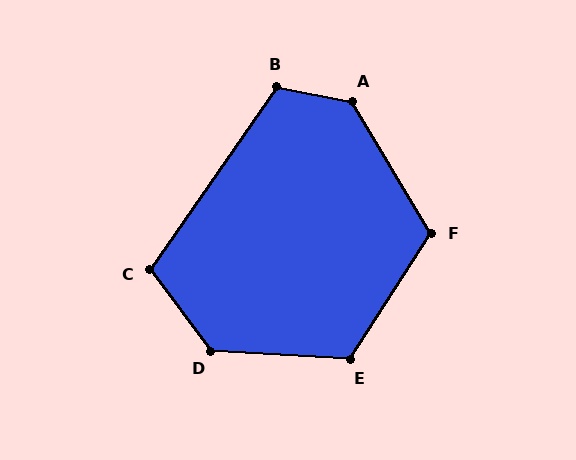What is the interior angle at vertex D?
Approximately 130 degrees (obtuse).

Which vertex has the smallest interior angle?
C, at approximately 109 degrees.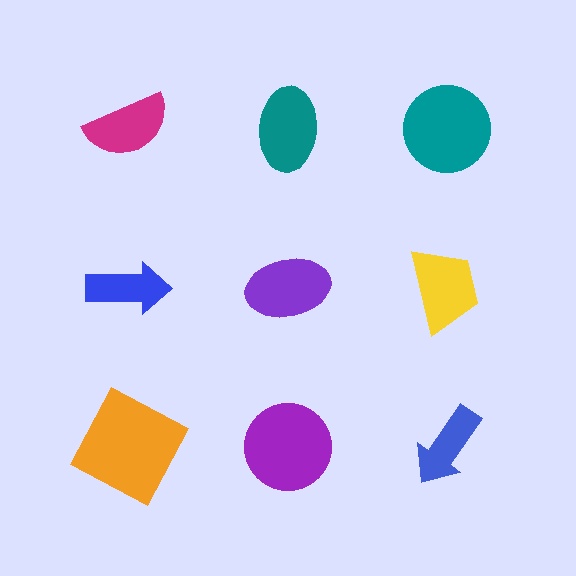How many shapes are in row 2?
3 shapes.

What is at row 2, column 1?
A blue arrow.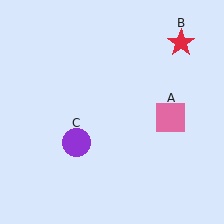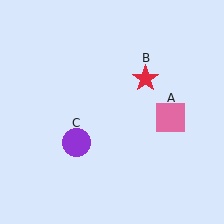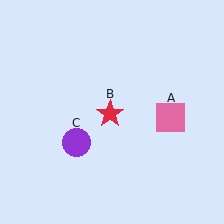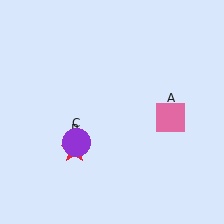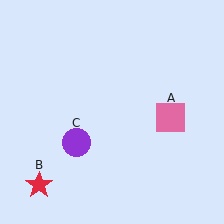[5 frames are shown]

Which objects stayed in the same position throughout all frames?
Pink square (object A) and purple circle (object C) remained stationary.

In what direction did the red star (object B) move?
The red star (object B) moved down and to the left.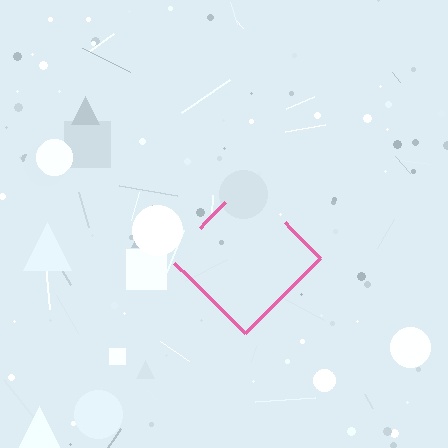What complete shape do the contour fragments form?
The contour fragments form a diamond.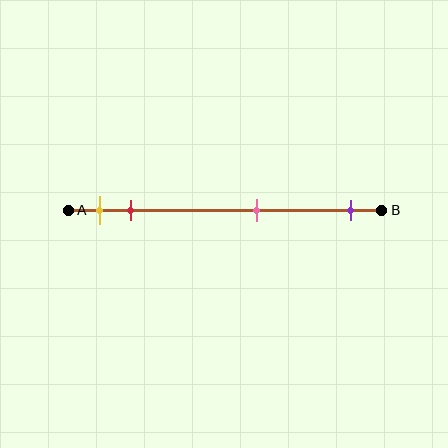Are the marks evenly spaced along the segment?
No, the marks are not evenly spaced.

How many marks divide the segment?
There are 4 marks dividing the segment.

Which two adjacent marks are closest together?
The yellow and red marks are the closest adjacent pair.